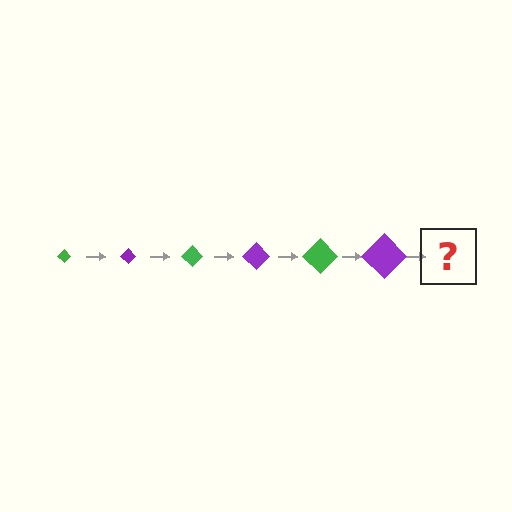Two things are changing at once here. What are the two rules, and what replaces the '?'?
The two rules are that the diamond grows larger each step and the color cycles through green and purple. The '?' should be a green diamond, larger than the previous one.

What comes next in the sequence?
The next element should be a green diamond, larger than the previous one.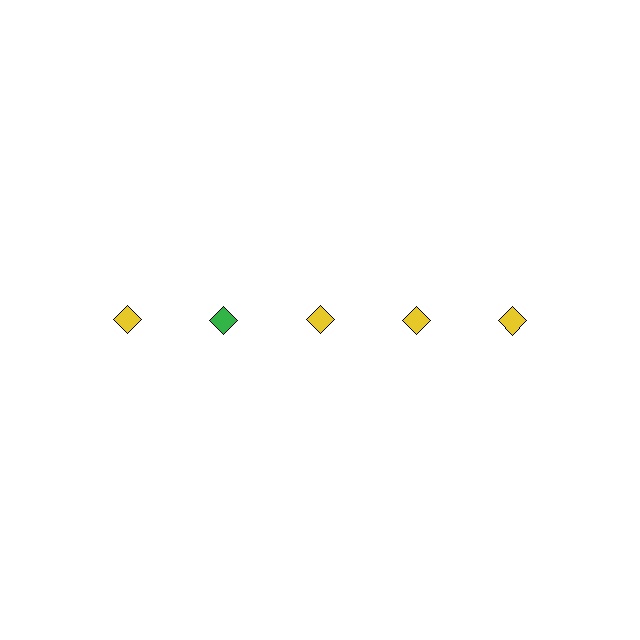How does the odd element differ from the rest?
It has a different color: green instead of yellow.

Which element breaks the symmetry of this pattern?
The green diamond in the top row, second from left column breaks the symmetry. All other shapes are yellow diamonds.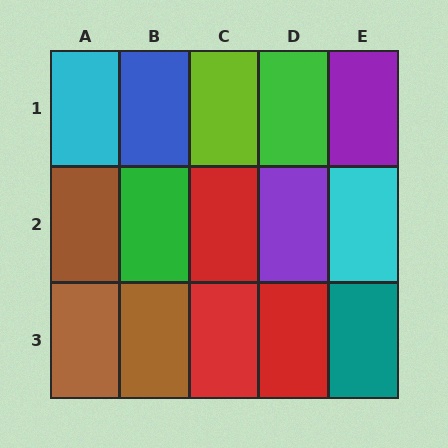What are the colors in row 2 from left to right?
Brown, green, red, purple, cyan.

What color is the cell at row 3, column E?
Teal.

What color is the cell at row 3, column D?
Red.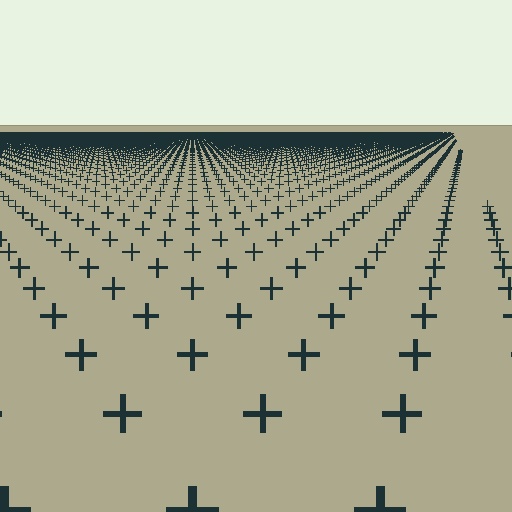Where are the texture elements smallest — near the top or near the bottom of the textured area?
Near the top.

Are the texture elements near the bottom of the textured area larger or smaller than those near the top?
Larger. Near the bottom, elements are closer to the viewer and appear at a bigger on-screen size.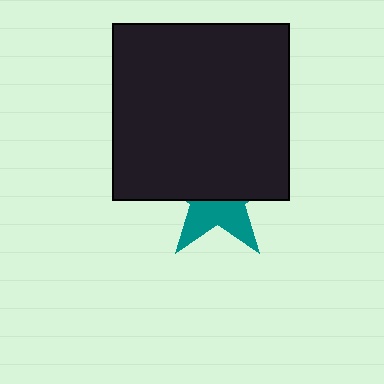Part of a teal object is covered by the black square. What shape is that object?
It is a star.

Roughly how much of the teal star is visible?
A small part of it is visible (roughly 40%).